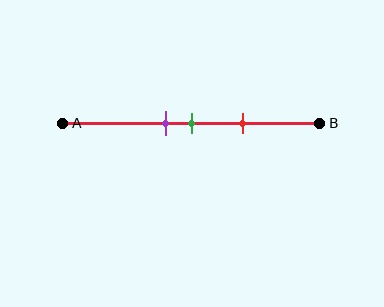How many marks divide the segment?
There are 3 marks dividing the segment.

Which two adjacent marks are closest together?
The purple and green marks are the closest adjacent pair.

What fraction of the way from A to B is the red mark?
The red mark is approximately 70% (0.7) of the way from A to B.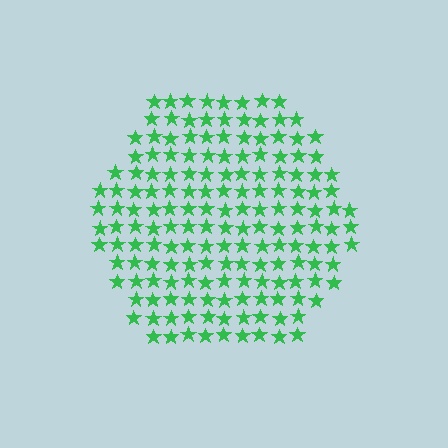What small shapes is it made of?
It is made of small stars.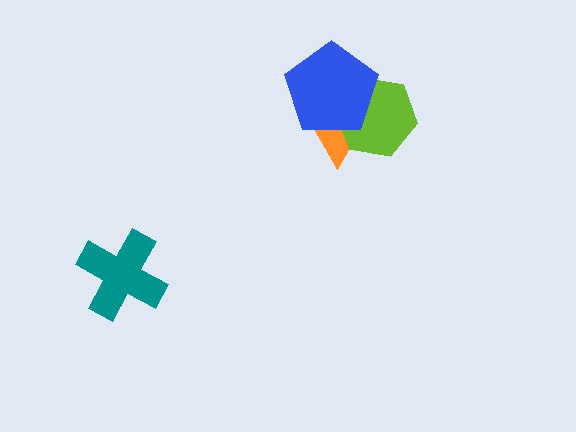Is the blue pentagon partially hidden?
No, no other shape covers it.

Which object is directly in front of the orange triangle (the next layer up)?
The lime hexagon is directly in front of the orange triangle.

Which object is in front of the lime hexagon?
The blue pentagon is in front of the lime hexagon.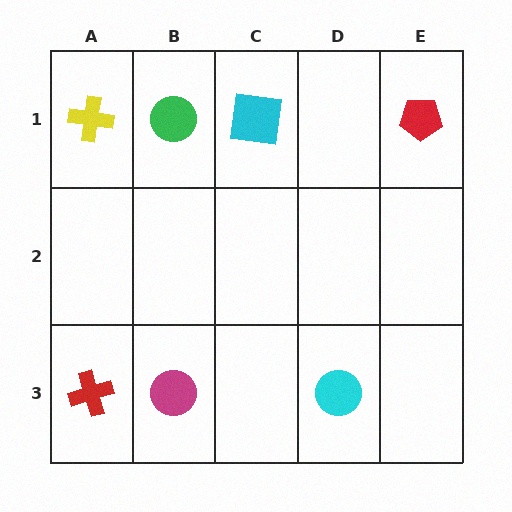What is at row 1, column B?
A green circle.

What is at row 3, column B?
A magenta circle.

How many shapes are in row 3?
3 shapes.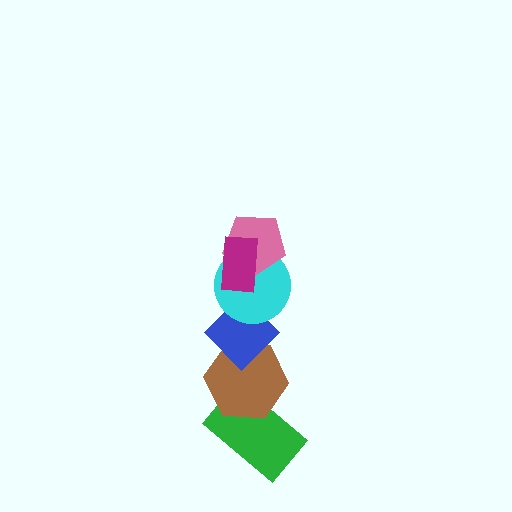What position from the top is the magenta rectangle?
The magenta rectangle is 1st from the top.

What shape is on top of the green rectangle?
The brown hexagon is on top of the green rectangle.